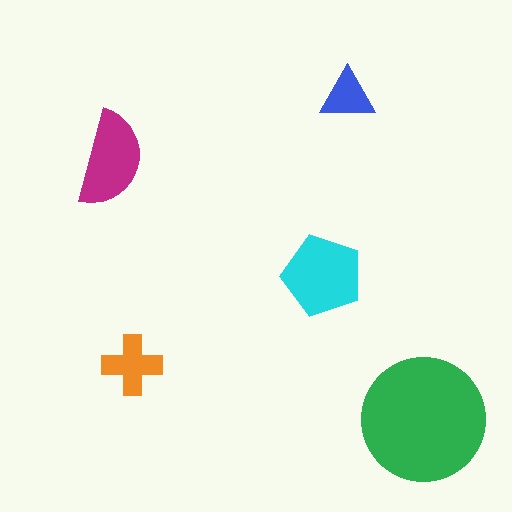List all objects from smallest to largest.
The blue triangle, the orange cross, the magenta semicircle, the cyan pentagon, the green circle.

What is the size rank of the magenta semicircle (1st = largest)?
3rd.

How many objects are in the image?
There are 5 objects in the image.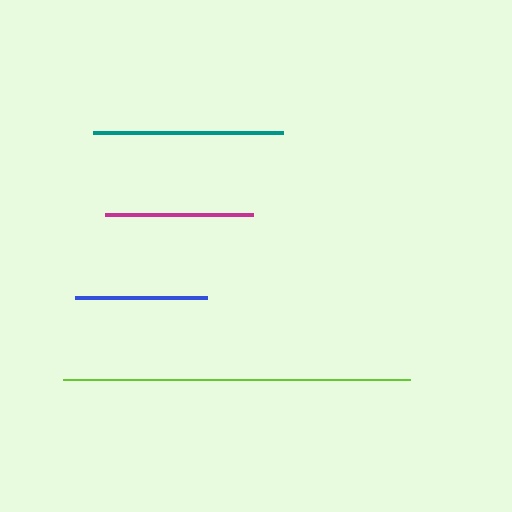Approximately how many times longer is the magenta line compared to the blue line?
The magenta line is approximately 1.1 times the length of the blue line.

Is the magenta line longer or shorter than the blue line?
The magenta line is longer than the blue line.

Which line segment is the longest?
The lime line is the longest at approximately 347 pixels.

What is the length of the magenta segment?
The magenta segment is approximately 148 pixels long.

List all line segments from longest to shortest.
From longest to shortest: lime, teal, magenta, blue.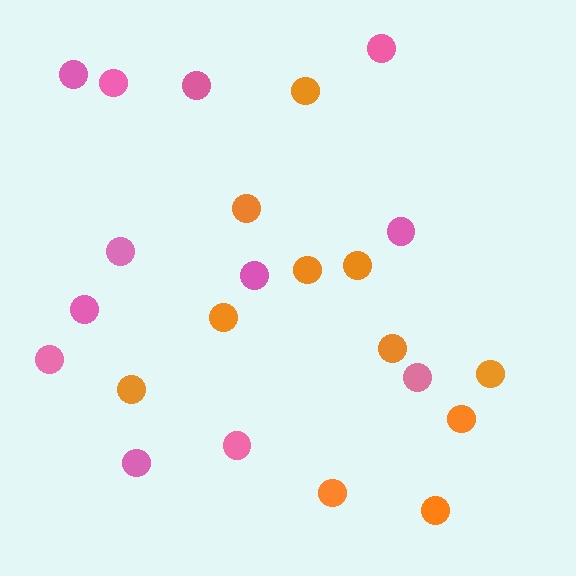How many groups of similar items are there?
There are 2 groups: one group of pink circles (12) and one group of orange circles (11).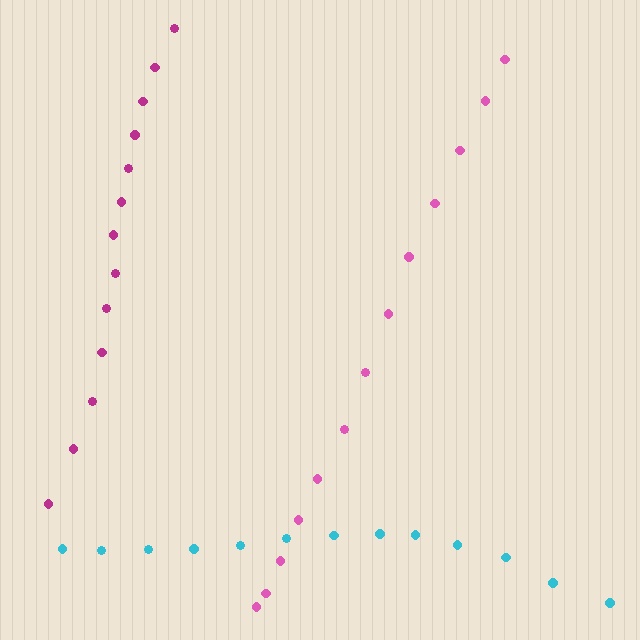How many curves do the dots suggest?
There are 3 distinct paths.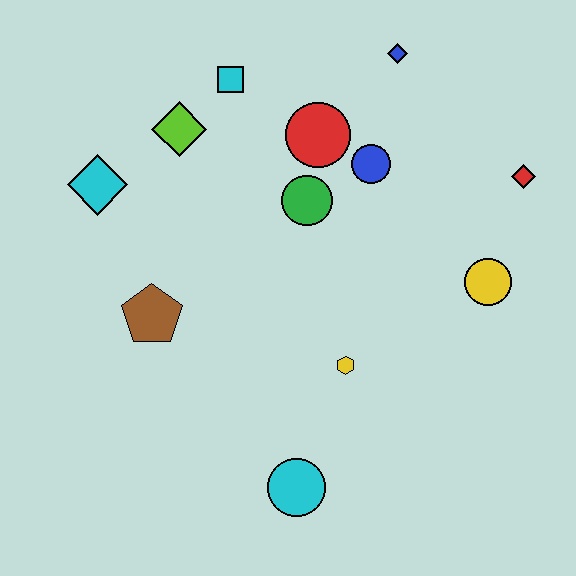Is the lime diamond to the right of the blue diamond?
No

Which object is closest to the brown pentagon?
The cyan diamond is closest to the brown pentagon.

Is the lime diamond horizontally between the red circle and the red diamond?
No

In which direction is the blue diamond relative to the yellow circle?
The blue diamond is above the yellow circle.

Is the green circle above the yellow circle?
Yes